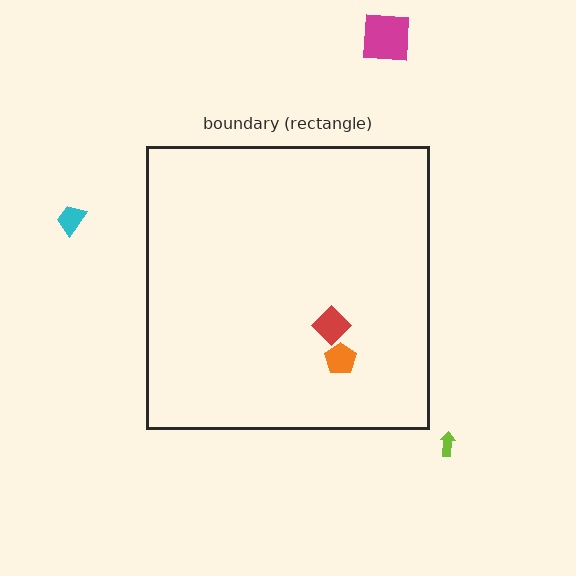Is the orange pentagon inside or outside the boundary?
Inside.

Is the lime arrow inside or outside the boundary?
Outside.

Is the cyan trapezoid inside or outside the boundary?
Outside.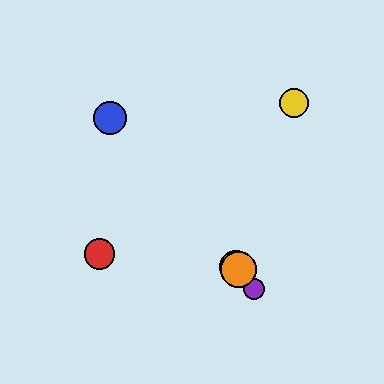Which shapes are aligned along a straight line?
The blue circle, the green circle, the purple circle, the orange circle are aligned along a straight line.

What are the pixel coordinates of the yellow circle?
The yellow circle is at (294, 103).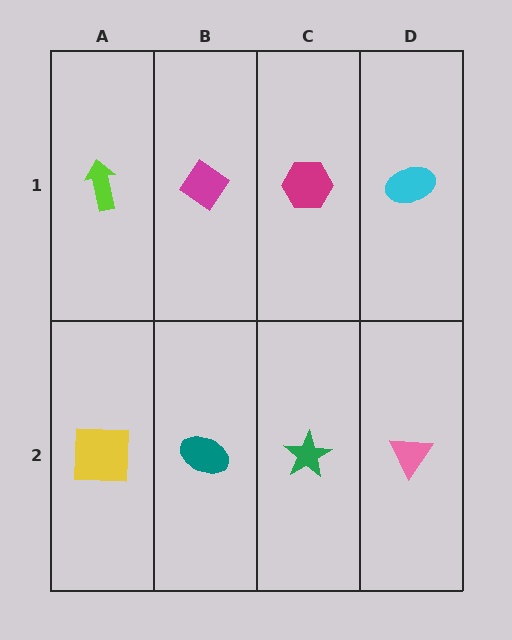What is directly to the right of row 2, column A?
A teal ellipse.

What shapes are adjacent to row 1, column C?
A green star (row 2, column C), a magenta diamond (row 1, column B), a cyan ellipse (row 1, column D).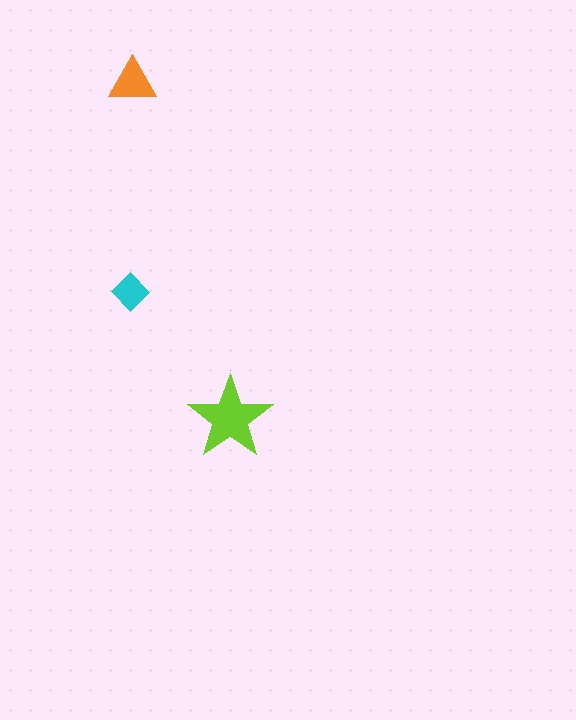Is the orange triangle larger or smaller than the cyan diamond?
Larger.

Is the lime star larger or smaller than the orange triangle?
Larger.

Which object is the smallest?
The cyan diamond.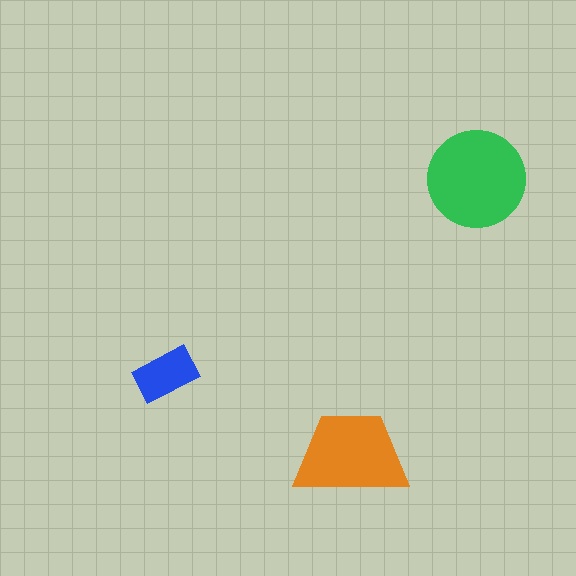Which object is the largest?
The green circle.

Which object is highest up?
The green circle is topmost.